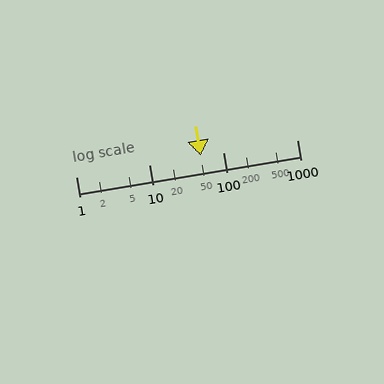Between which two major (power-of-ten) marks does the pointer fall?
The pointer is between 10 and 100.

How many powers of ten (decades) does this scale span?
The scale spans 3 decades, from 1 to 1000.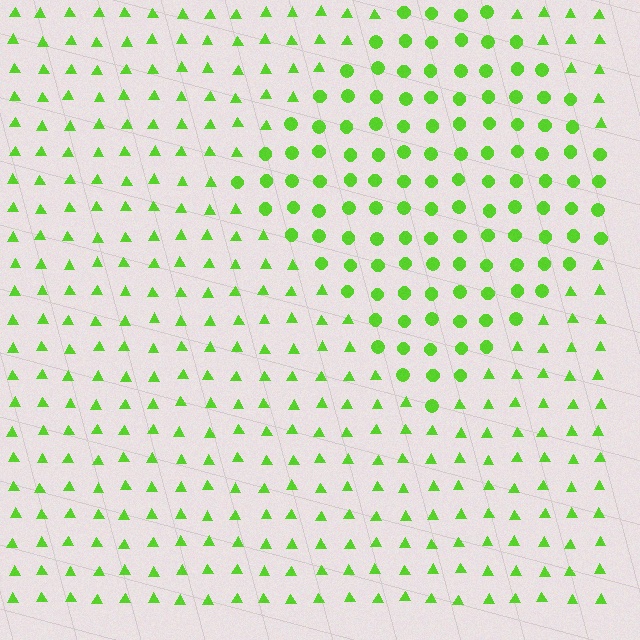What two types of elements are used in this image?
The image uses circles inside the diamond region and triangles outside it.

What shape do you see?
I see a diamond.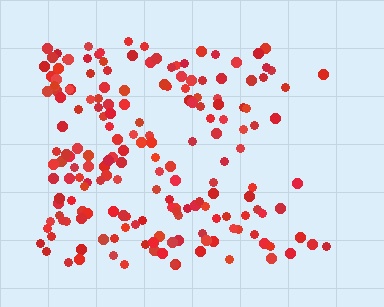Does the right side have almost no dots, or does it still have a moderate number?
Still a moderate number, just noticeably fewer than the left.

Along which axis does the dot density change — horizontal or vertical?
Horizontal.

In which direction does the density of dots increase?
From right to left, with the left side densest.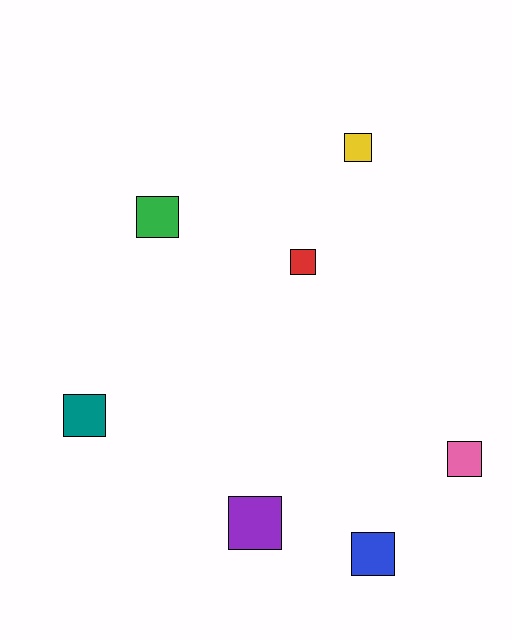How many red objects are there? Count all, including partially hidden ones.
There is 1 red object.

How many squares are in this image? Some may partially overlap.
There are 7 squares.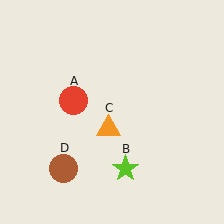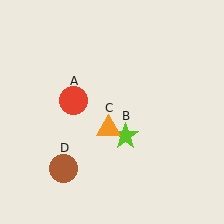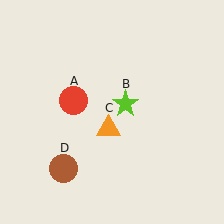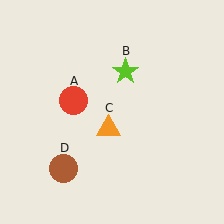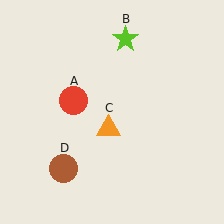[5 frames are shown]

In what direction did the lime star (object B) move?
The lime star (object B) moved up.